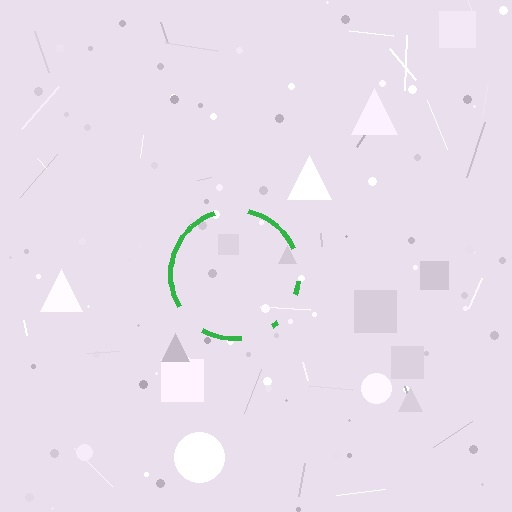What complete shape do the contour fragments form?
The contour fragments form a circle.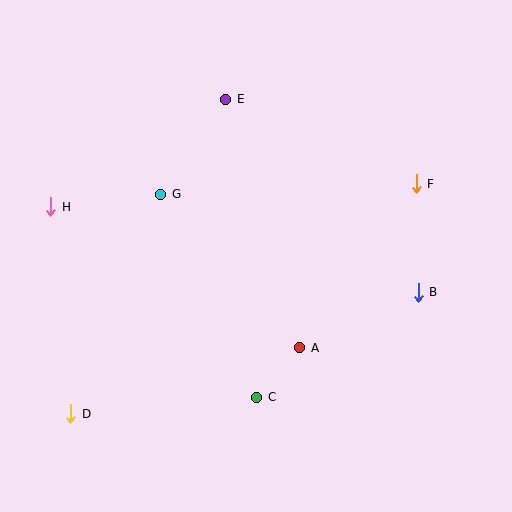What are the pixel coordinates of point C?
Point C is at (257, 398).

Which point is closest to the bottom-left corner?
Point D is closest to the bottom-left corner.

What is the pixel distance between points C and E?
The distance between C and E is 300 pixels.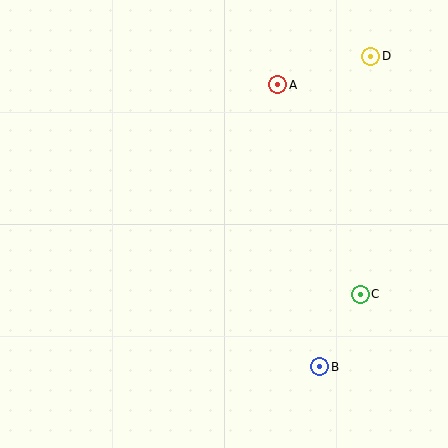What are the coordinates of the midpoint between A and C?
The midpoint between A and C is at (319, 189).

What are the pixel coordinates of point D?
Point D is at (371, 56).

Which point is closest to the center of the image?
Point A at (278, 85) is closest to the center.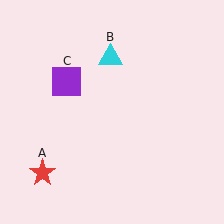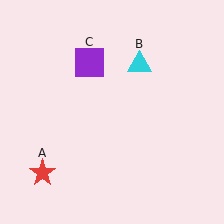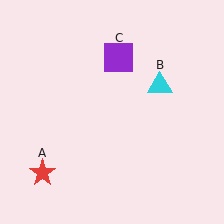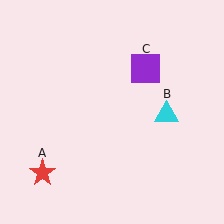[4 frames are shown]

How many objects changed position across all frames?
2 objects changed position: cyan triangle (object B), purple square (object C).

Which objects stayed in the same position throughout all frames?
Red star (object A) remained stationary.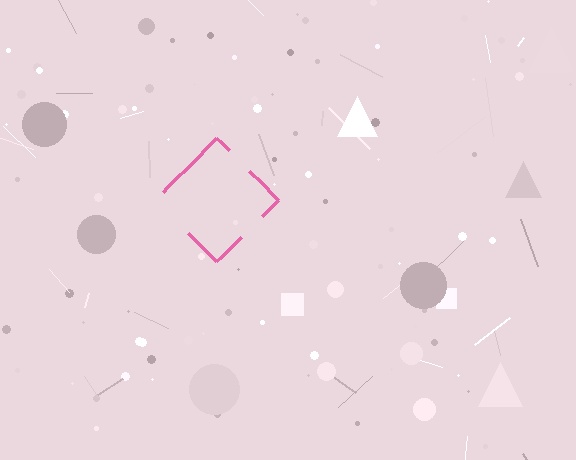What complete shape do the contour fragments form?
The contour fragments form a diamond.